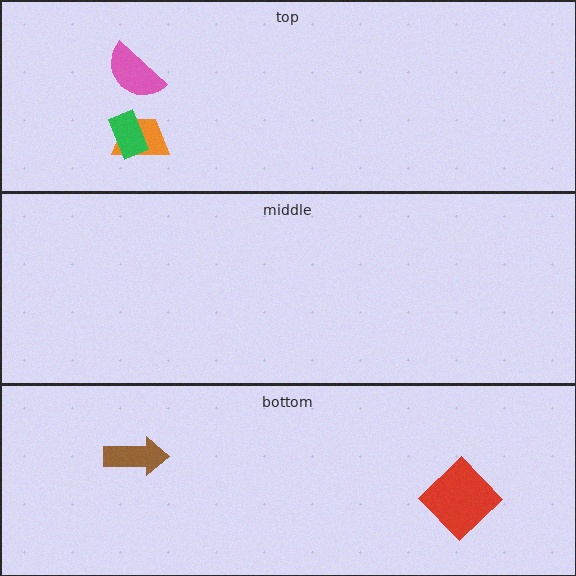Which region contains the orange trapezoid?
The top region.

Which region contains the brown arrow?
The bottom region.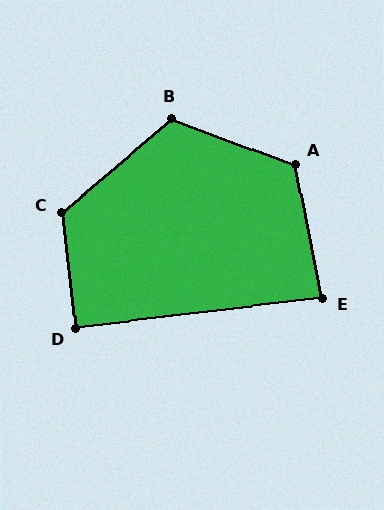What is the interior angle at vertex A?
Approximately 122 degrees (obtuse).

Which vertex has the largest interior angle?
C, at approximately 123 degrees.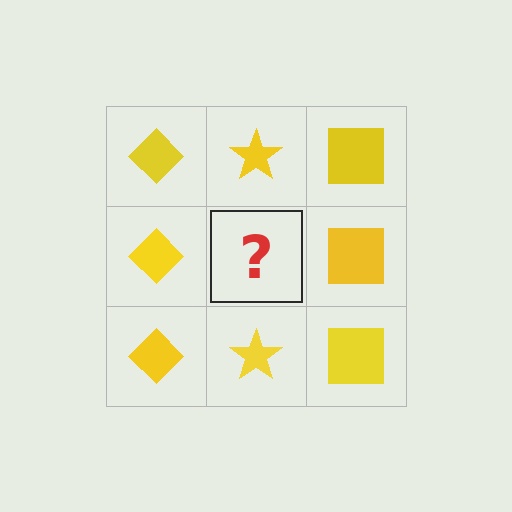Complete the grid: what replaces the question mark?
The question mark should be replaced with a yellow star.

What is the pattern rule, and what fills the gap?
The rule is that each column has a consistent shape. The gap should be filled with a yellow star.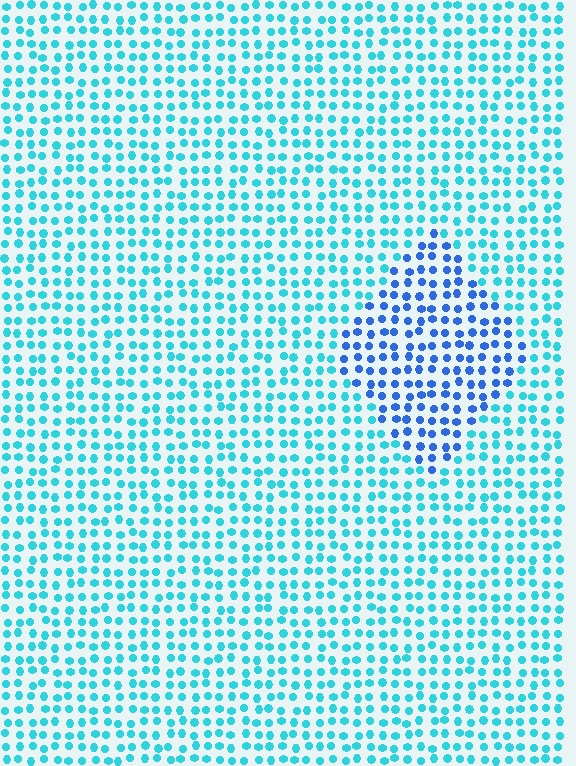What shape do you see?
I see a diamond.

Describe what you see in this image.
The image is filled with small cyan elements in a uniform arrangement. A diamond-shaped region is visible where the elements are tinted to a slightly different hue, forming a subtle color boundary.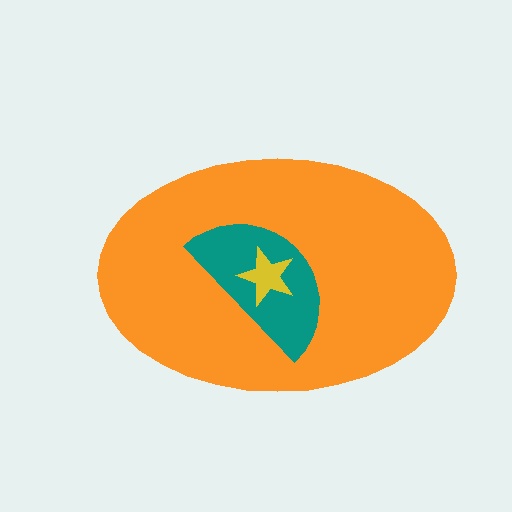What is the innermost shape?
The yellow star.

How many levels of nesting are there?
3.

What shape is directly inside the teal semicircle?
The yellow star.